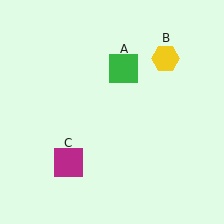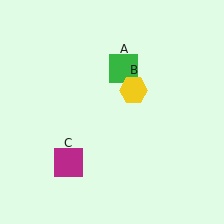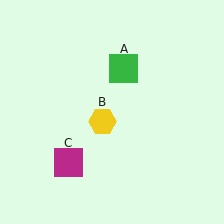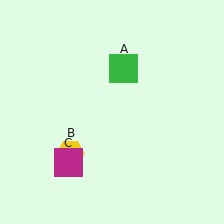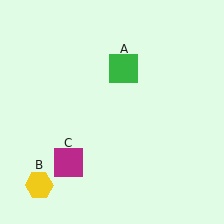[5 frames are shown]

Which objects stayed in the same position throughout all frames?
Green square (object A) and magenta square (object C) remained stationary.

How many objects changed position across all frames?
1 object changed position: yellow hexagon (object B).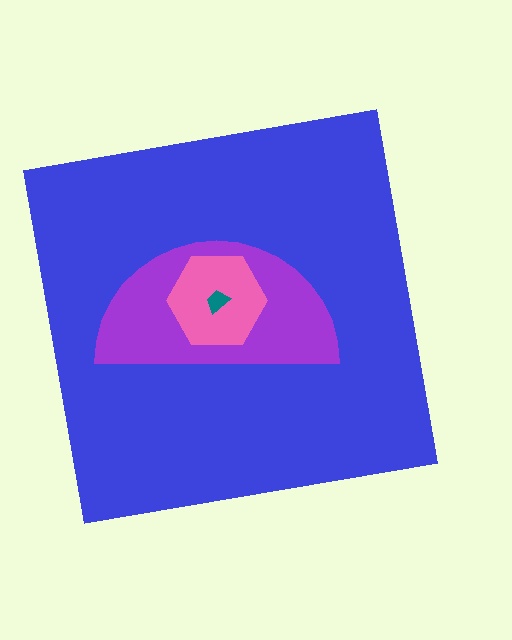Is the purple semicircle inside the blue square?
Yes.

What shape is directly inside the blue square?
The purple semicircle.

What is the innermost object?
The teal trapezoid.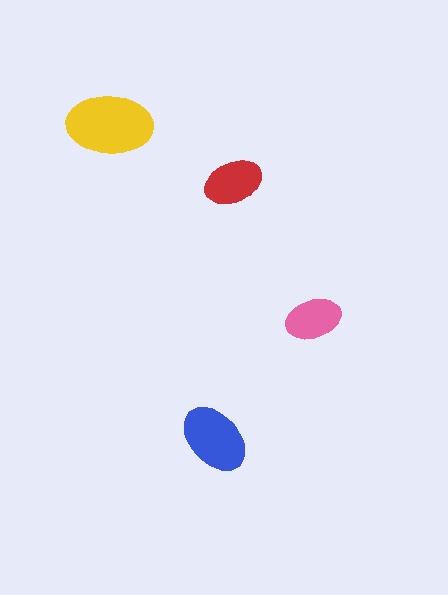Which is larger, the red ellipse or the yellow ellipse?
The yellow one.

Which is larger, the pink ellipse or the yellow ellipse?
The yellow one.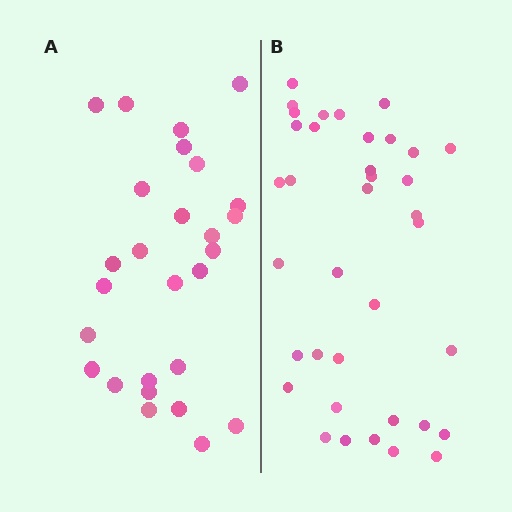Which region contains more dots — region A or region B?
Region B (the right region) has more dots.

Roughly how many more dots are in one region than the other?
Region B has roughly 10 or so more dots than region A.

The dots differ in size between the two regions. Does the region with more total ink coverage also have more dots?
No. Region A has more total ink coverage because its dots are larger, but region B actually contains more individual dots. Total area can be misleading — the number of items is what matters here.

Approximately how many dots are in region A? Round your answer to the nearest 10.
About 30 dots. (The exact count is 27, which rounds to 30.)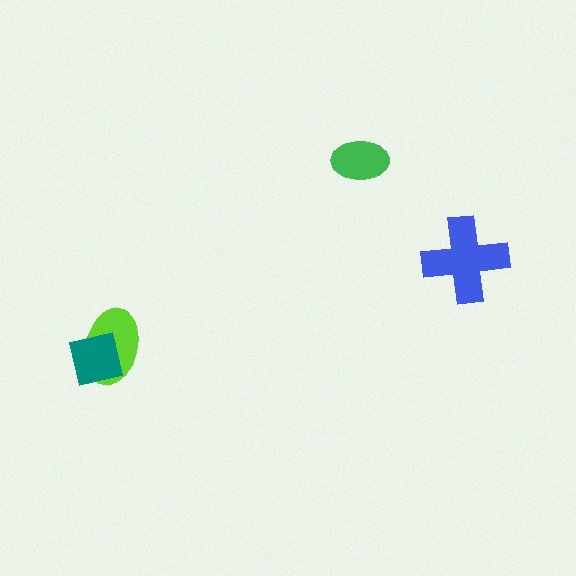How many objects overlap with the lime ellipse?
1 object overlaps with the lime ellipse.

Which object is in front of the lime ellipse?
The teal square is in front of the lime ellipse.